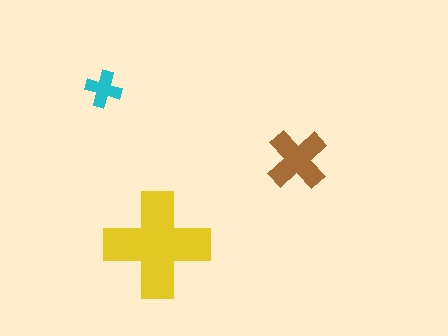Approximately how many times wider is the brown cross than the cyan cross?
About 1.5 times wider.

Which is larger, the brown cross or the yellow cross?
The yellow one.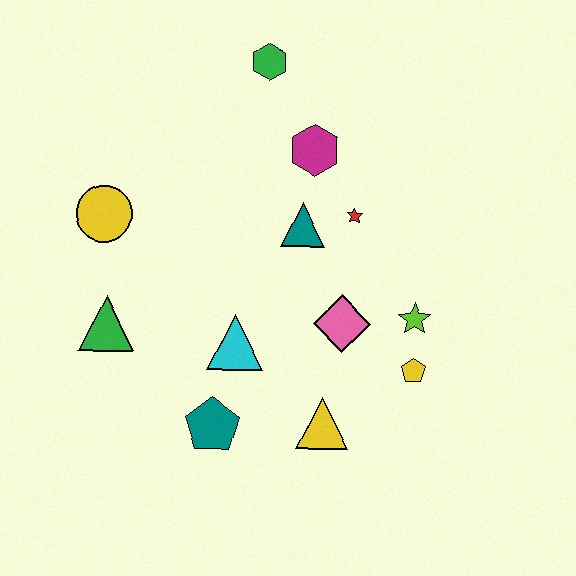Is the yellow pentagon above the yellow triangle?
Yes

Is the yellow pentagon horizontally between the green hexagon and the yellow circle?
No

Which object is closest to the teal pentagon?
The cyan triangle is closest to the teal pentagon.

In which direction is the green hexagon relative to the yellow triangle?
The green hexagon is above the yellow triangle.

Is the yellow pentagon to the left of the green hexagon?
No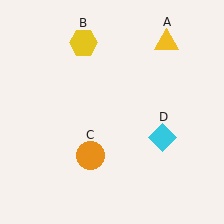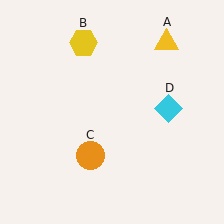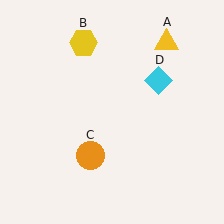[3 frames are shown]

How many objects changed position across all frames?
1 object changed position: cyan diamond (object D).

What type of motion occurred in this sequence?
The cyan diamond (object D) rotated counterclockwise around the center of the scene.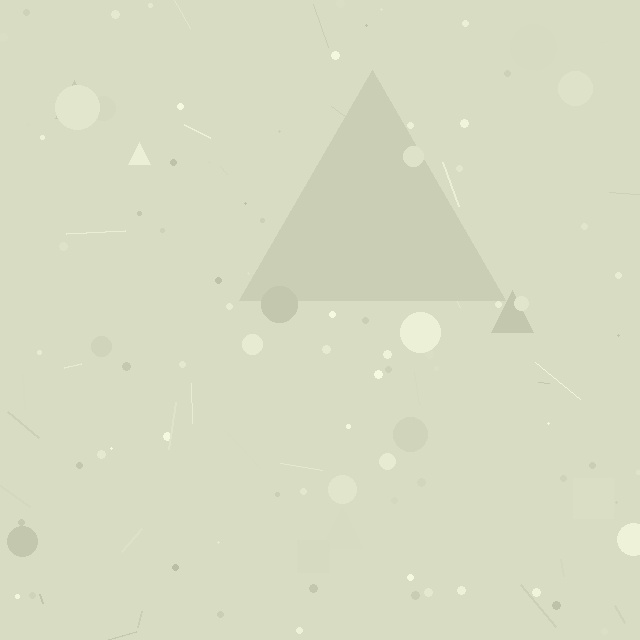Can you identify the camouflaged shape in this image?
The camouflaged shape is a triangle.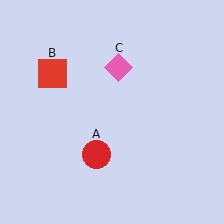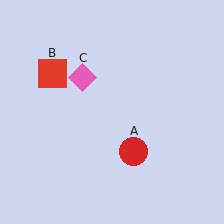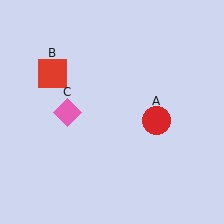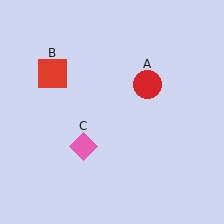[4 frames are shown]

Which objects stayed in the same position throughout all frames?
Red square (object B) remained stationary.